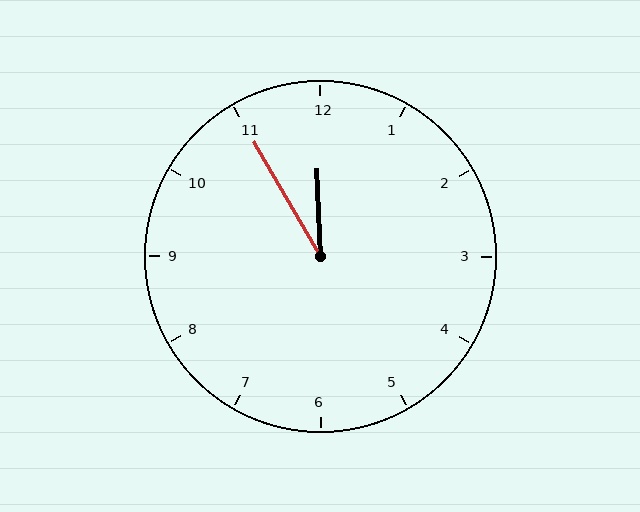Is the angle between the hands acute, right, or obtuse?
It is acute.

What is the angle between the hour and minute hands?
Approximately 28 degrees.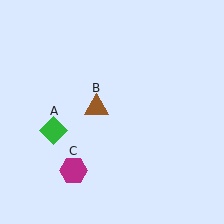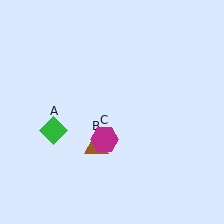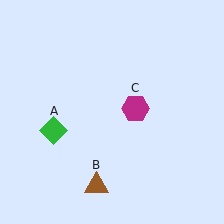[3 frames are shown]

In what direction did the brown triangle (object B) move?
The brown triangle (object B) moved down.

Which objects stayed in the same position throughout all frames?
Green diamond (object A) remained stationary.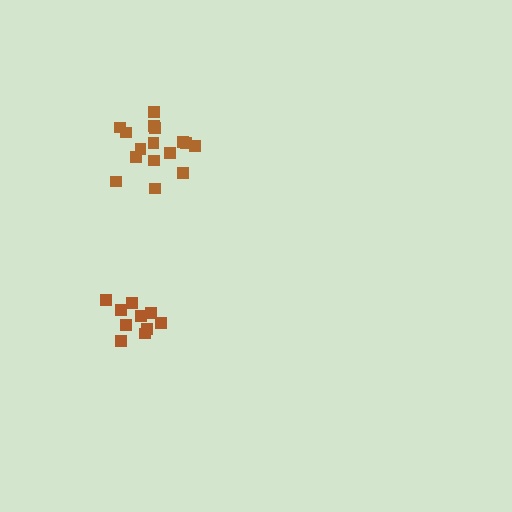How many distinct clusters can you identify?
There are 2 distinct clusters.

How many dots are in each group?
Group 1: 16 dots, Group 2: 10 dots (26 total).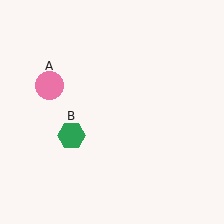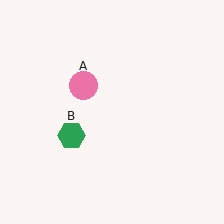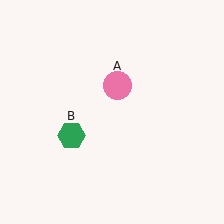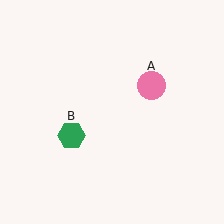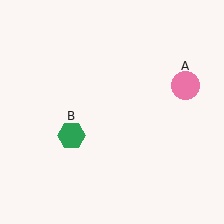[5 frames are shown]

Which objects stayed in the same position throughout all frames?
Green hexagon (object B) remained stationary.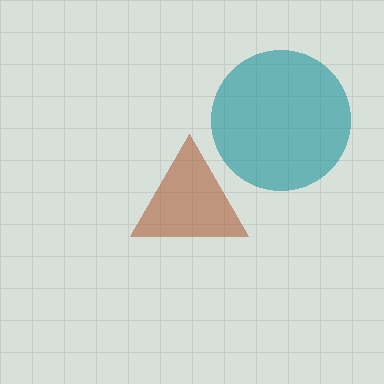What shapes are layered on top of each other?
The layered shapes are: a brown triangle, a teal circle.